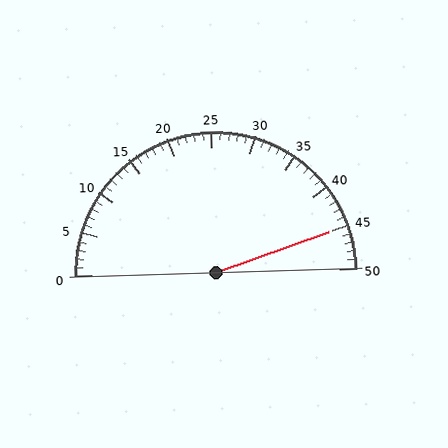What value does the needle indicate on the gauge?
The needle indicates approximately 45.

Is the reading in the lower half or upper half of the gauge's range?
The reading is in the upper half of the range (0 to 50).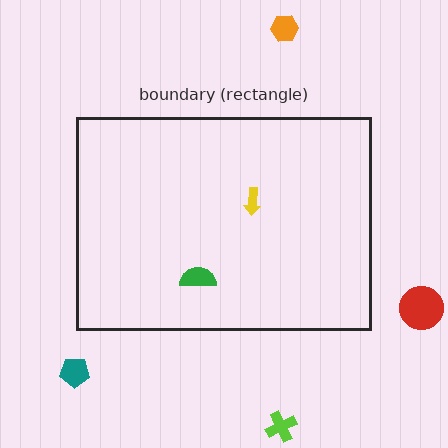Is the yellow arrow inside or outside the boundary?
Inside.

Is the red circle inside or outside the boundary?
Outside.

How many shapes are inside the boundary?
2 inside, 4 outside.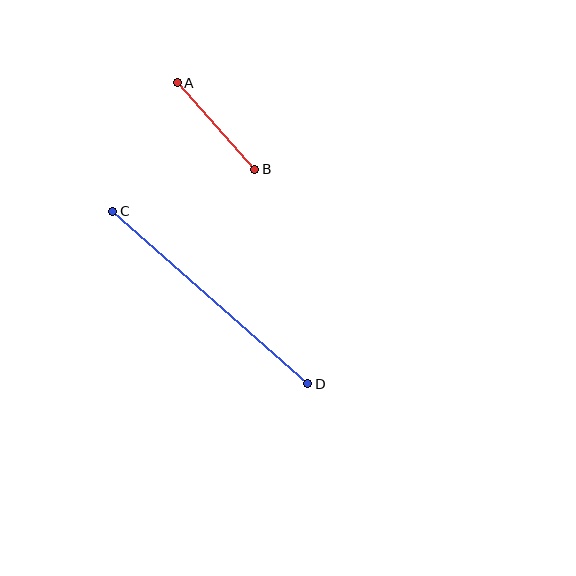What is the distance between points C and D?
The distance is approximately 260 pixels.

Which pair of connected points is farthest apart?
Points C and D are farthest apart.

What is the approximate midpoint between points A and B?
The midpoint is at approximately (216, 126) pixels.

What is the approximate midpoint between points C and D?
The midpoint is at approximately (210, 298) pixels.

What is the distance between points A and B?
The distance is approximately 116 pixels.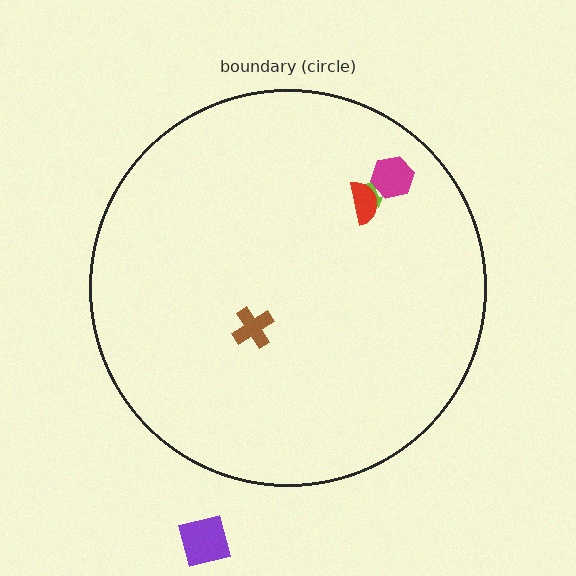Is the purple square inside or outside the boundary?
Outside.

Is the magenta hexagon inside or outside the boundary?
Inside.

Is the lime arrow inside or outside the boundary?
Inside.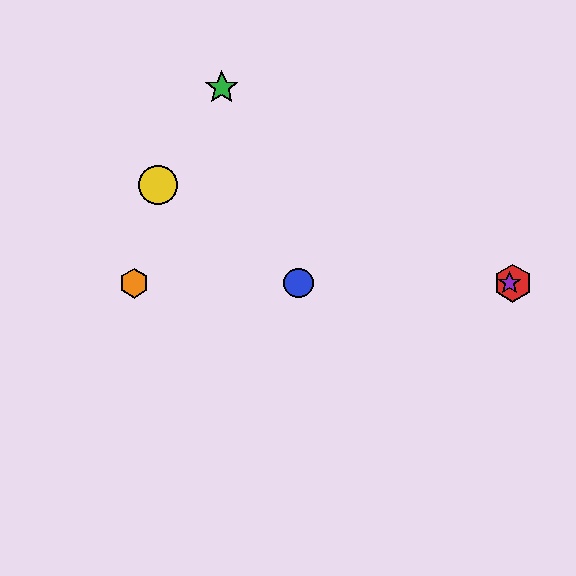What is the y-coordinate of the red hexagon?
The red hexagon is at y≈283.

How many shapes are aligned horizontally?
4 shapes (the red hexagon, the blue circle, the purple star, the orange hexagon) are aligned horizontally.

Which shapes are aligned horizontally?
The red hexagon, the blue circle, the purple star, the orange hexagon are aligned horizontally.